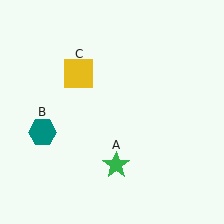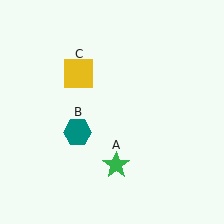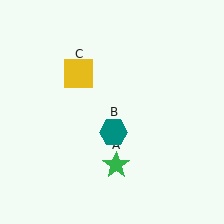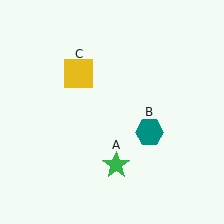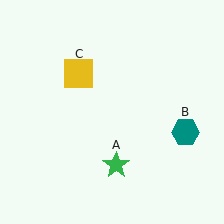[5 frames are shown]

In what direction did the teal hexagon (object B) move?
The teal hexagon (object B) moved right.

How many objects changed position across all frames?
1 object changed position: teal hexagon (object B).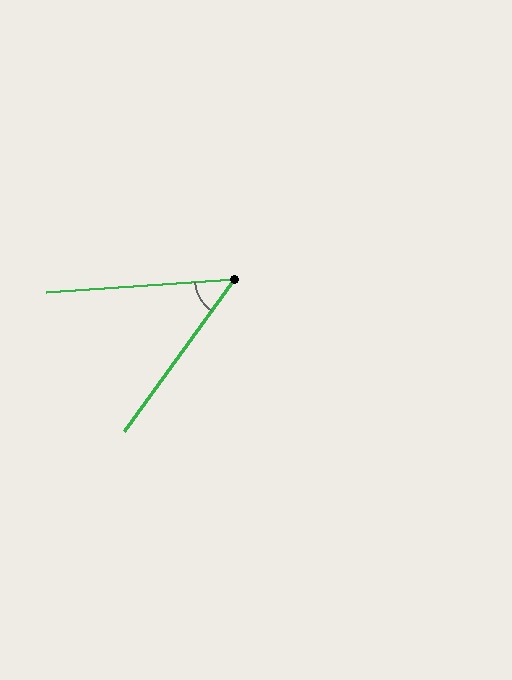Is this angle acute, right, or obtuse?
It is acute.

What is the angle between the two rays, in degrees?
Approximately 50 degrees.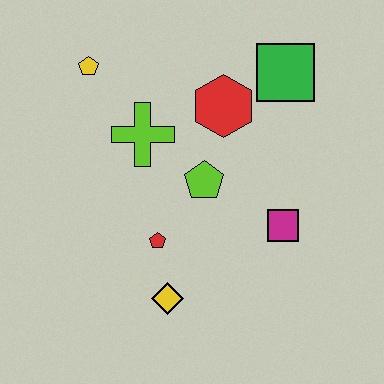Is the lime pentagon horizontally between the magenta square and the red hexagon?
No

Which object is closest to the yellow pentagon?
The lime cross is closest to the yellow pentagon.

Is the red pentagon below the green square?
Yes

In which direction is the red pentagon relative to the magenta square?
The red pentagon is to the left of the magenta square.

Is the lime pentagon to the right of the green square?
No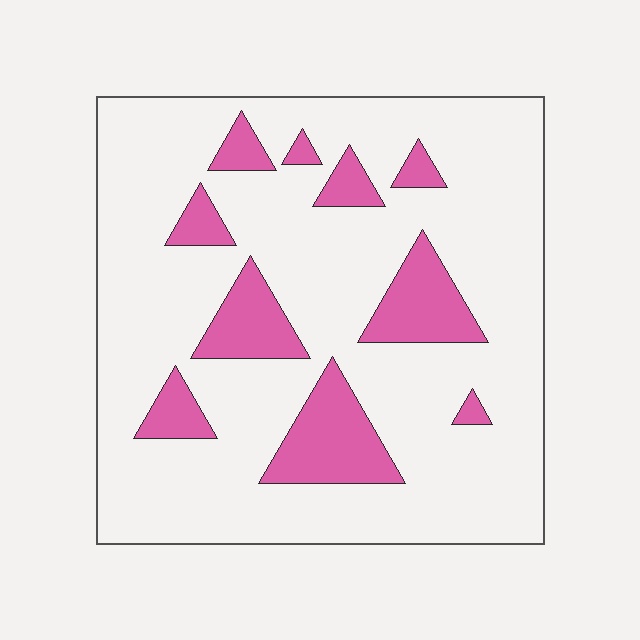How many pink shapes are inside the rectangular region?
10.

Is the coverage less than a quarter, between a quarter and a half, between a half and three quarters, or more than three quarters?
Less than a quarter.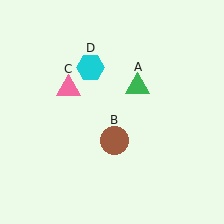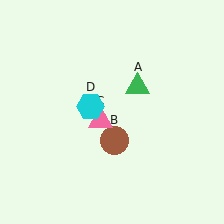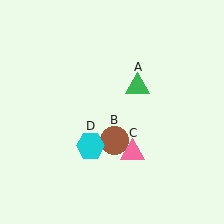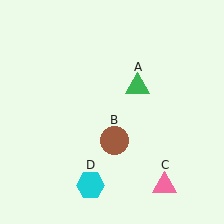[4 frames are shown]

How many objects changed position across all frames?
2 objects changed position: pink triangle (object C), cyan hexagon (object D).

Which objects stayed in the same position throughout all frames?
Green triangle (object A) and brown circle (object B) remained stationary.